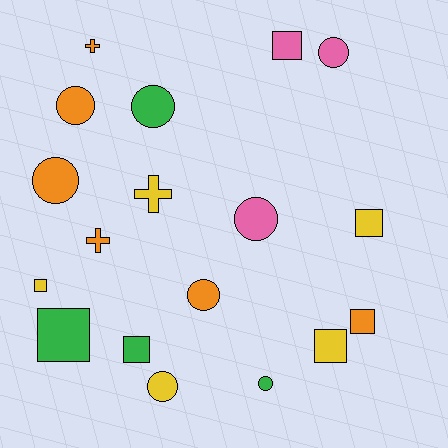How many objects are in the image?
There are 18 objects.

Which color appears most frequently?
Orange, with 6 objects.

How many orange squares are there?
There is 1 orange square.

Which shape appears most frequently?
Circle, with 8 objects.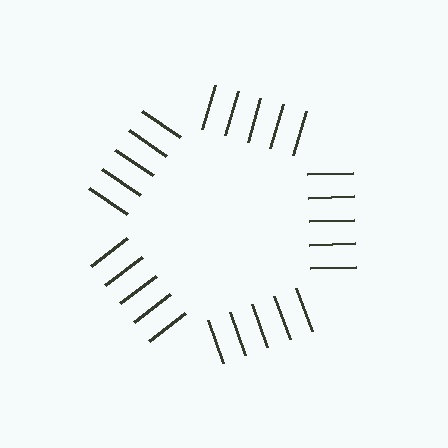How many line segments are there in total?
25 — 5 along each of the 5 edges.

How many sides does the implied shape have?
5 sides — the line-ends trace a pentagon.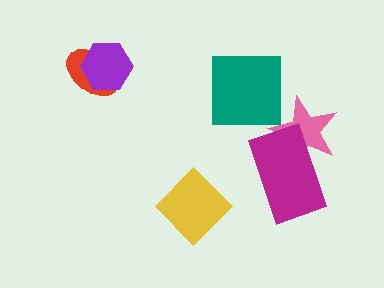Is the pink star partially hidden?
Yes, it is partially covered by another shape.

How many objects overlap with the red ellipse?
1 object overlaps with the red ellipse.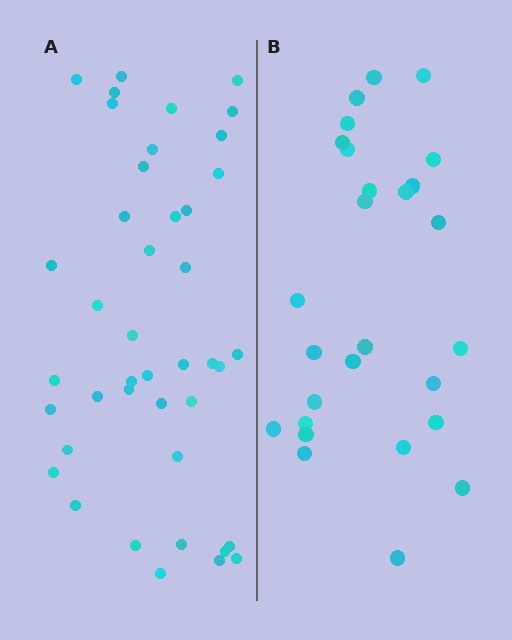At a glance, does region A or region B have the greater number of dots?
Region A (the left region) has more dots.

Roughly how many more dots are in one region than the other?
Region A has approximately 15 more dots than region B.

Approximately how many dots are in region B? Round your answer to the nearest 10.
About 30 dots. (The exact count is 27, which rounds to 30.)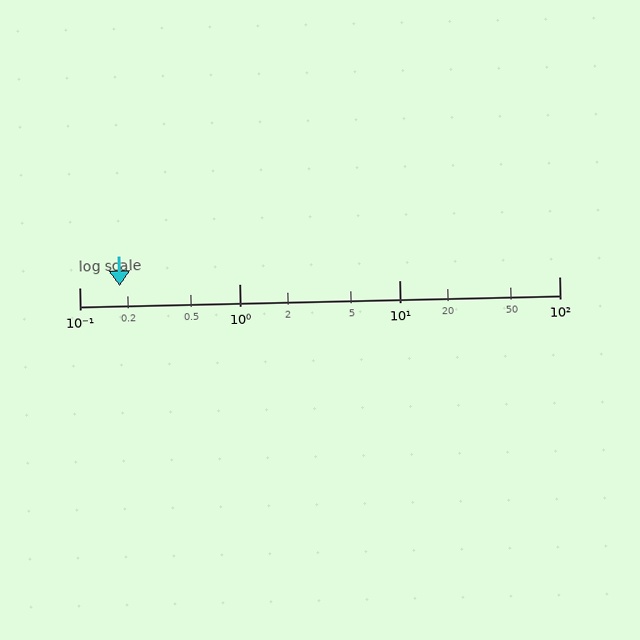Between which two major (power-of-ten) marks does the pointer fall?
The pointer is between 0.1 and 1.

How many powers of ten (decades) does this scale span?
The scale spans 3 decades, from 0.1 to 100.